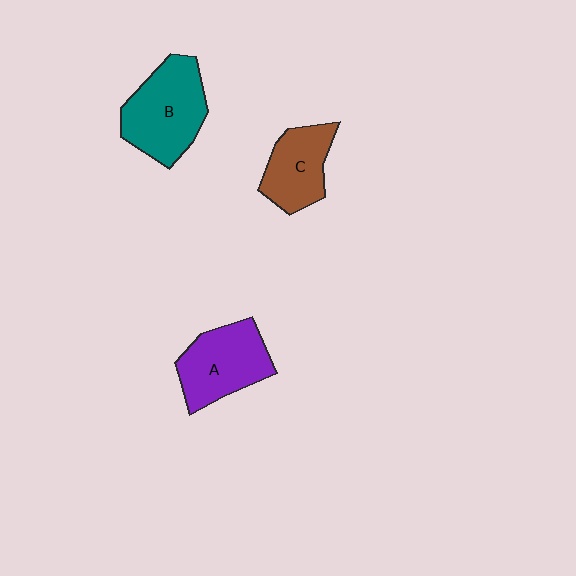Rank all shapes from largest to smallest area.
From largest to smallest: B (teal), A (purple), C (brown).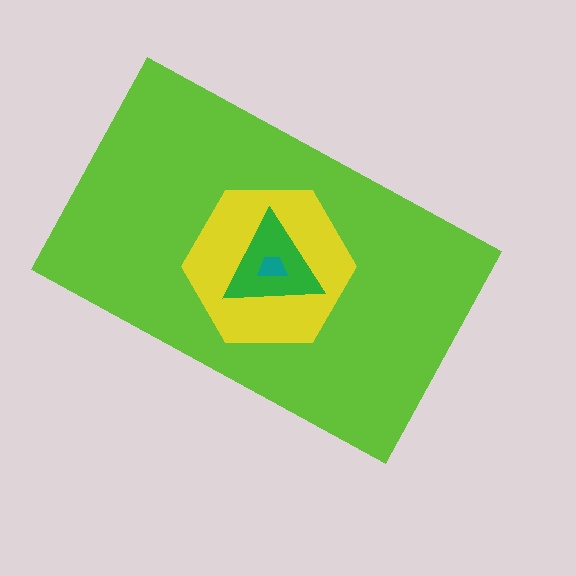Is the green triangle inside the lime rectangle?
Yes.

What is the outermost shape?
The lime rectangle.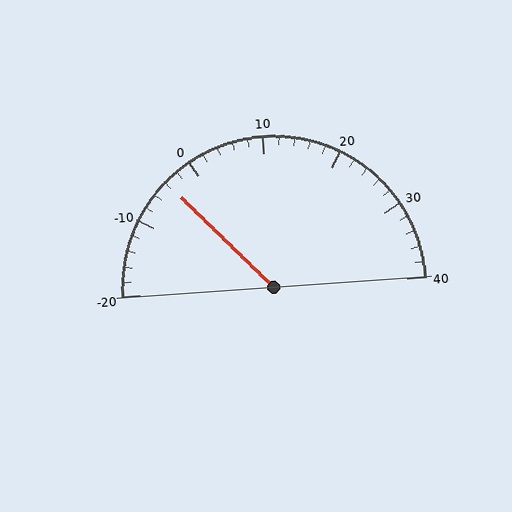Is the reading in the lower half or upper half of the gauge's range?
The reading is in the lower half of the range (-20 to 40).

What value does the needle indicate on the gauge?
The needle indicates approximately -4.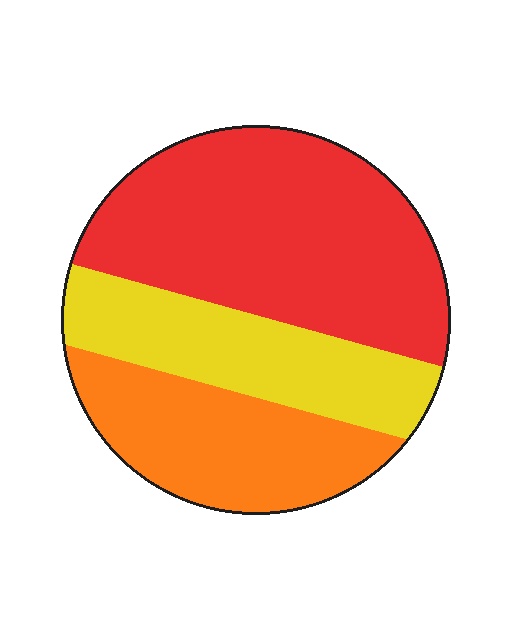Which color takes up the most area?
Red, at roughly 50%.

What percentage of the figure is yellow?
Yellow covers about 25% of the figure.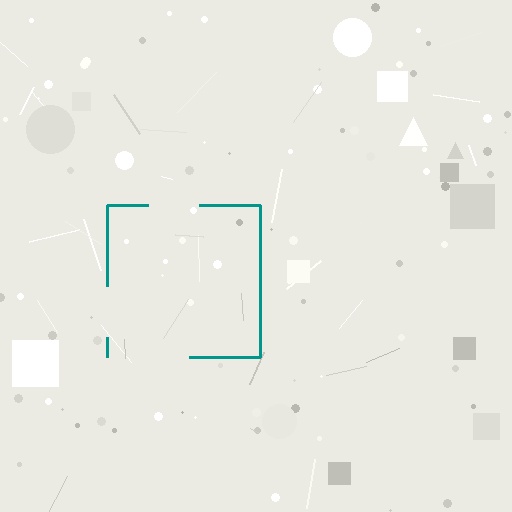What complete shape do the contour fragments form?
The contour fragments form a square.